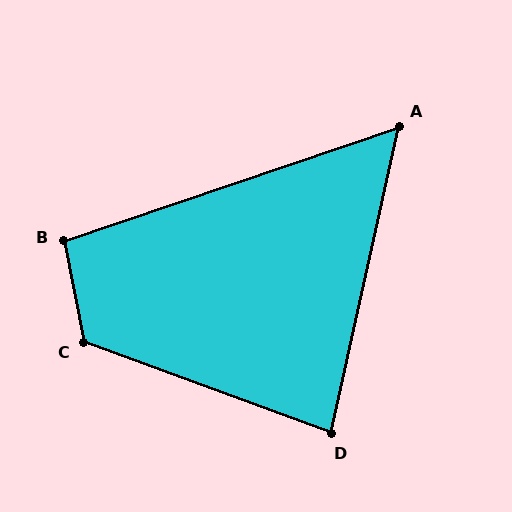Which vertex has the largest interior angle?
C, at approximately 121 degrees.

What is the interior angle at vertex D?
Approximately 82 degrees (acute).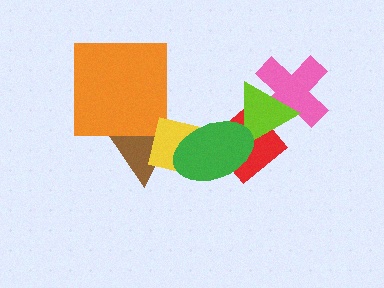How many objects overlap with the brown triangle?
3 objects overlap with the brown triangle.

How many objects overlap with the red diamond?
3 objects overlap with the red diamond.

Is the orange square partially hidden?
No, no other shape covers it.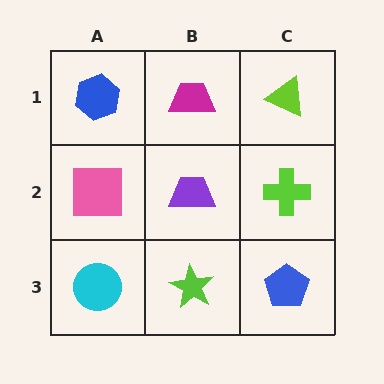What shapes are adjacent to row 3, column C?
A lime cross (row 2, column C), a lime star (row 3, column B).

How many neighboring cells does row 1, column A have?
2.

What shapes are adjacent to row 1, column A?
A pink square (row 2, column A), a magenta trapezoid (row 1, column B).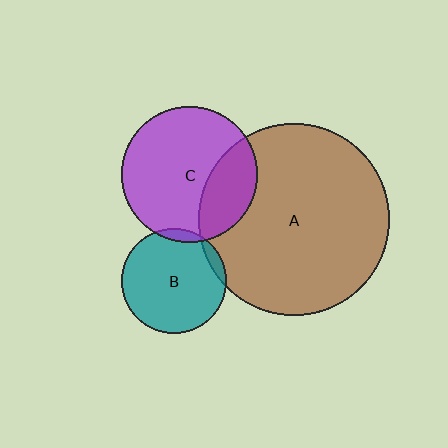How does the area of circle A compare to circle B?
Approximately 3.3 times.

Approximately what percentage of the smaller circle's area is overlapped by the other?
Approximately 30%.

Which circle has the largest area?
Circle A (brown).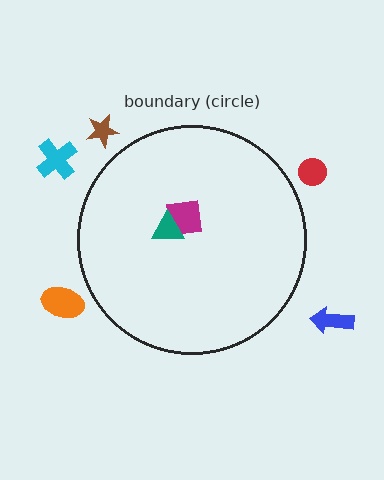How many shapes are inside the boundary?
2 inside, 5 outside.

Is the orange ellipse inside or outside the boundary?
Outside.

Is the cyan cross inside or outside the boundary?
Outside.